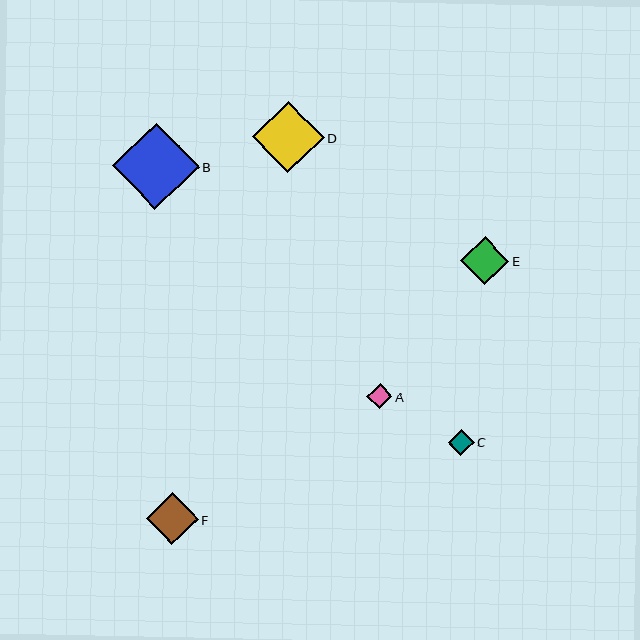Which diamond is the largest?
Diamond B is the largest with a size of approximately 87 pixels.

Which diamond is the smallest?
Diamond A is the smallest with a size of approximately 25 pixels.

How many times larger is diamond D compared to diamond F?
Diamond D is approximately 1.4 times the size of diamond F.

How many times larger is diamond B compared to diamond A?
Diamond B is approximately 3.5 times the size of diamond A.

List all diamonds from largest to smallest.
From largest to smallest: B, D, F, E, C, A.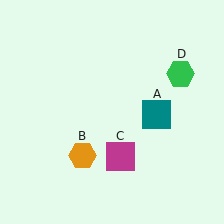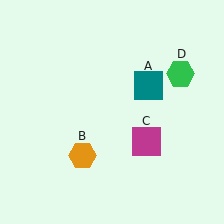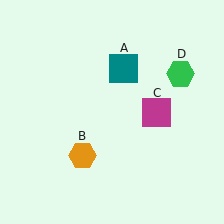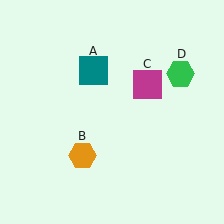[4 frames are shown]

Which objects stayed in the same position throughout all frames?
Orange hexagon (object B) and green hexagon (object D) remained stationary.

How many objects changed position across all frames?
2 objects changed position: teal square (object A), magenta square (object C).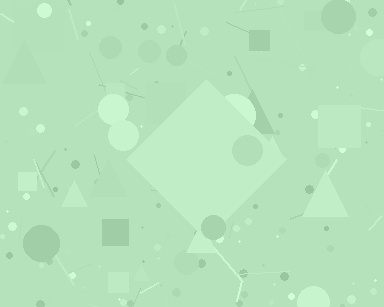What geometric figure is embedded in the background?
A diamond is embedded in the background.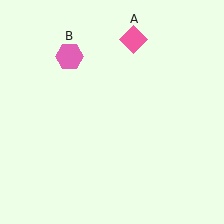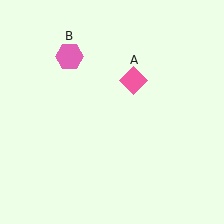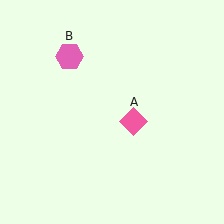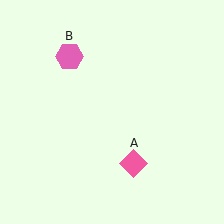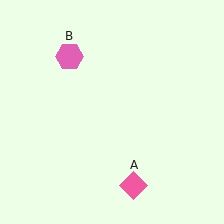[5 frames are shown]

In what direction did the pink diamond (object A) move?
The pink diamond (object A) moved down.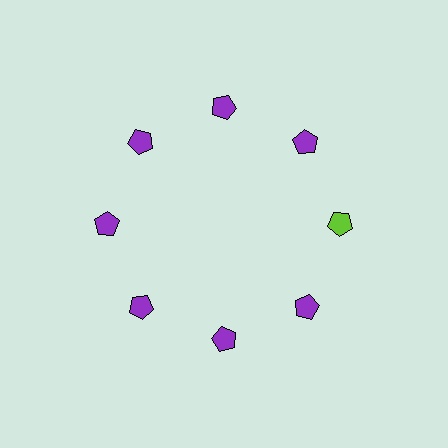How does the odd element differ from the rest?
It has a different color: lime instead of purple.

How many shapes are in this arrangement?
There are 8 shapes arranged in a ring pattern.